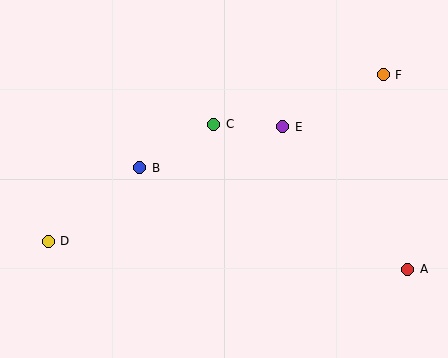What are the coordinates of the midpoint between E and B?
The midpoint between E and B is at (211, 147).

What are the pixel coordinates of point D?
Point D is at (48, 241).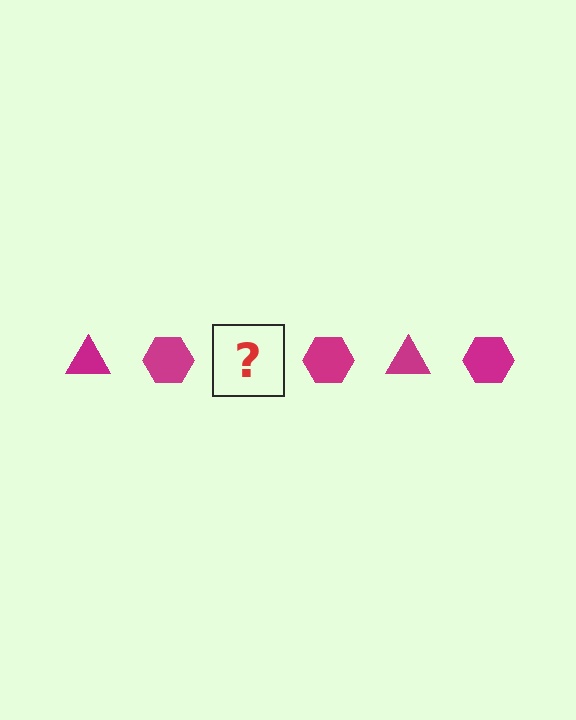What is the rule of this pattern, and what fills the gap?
The rule is that the pattern cycles through triangle, hexagon shapes in magenta. The gap should be filled with a magenta triangle.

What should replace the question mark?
The question mark should be replaced with a magenta triangle.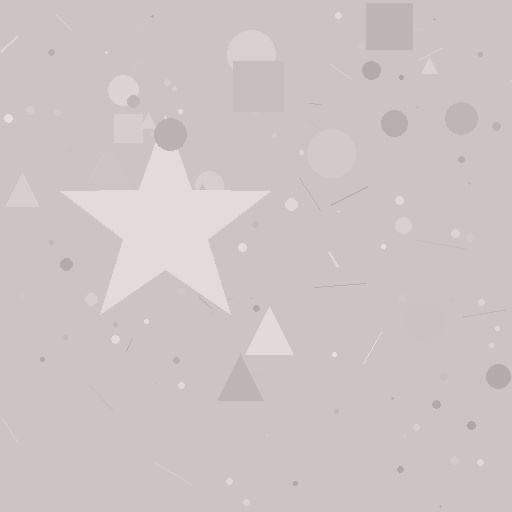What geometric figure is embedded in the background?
A star is embedded in the background.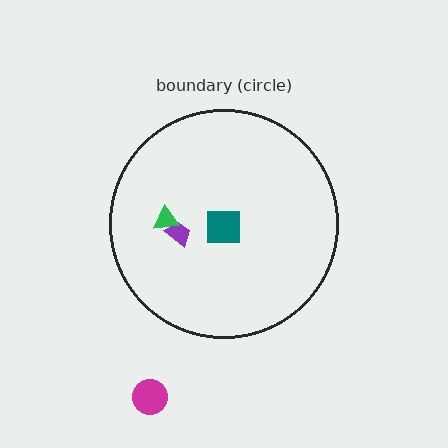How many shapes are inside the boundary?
3 inside, 1 outside.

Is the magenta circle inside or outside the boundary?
Outside.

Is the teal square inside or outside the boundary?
Inside.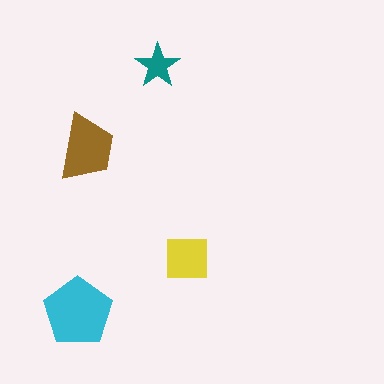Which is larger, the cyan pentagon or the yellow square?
The cyan pentagon.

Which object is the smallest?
The teal star.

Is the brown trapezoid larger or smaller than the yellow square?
Larger.